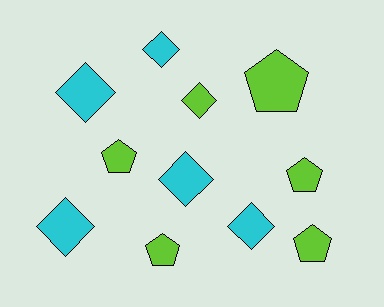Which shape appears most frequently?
Diamond, with 6 objects.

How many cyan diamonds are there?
There are 5 cyan diamonds.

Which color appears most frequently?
Lime, with 6 objects.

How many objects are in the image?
There are 11 objects.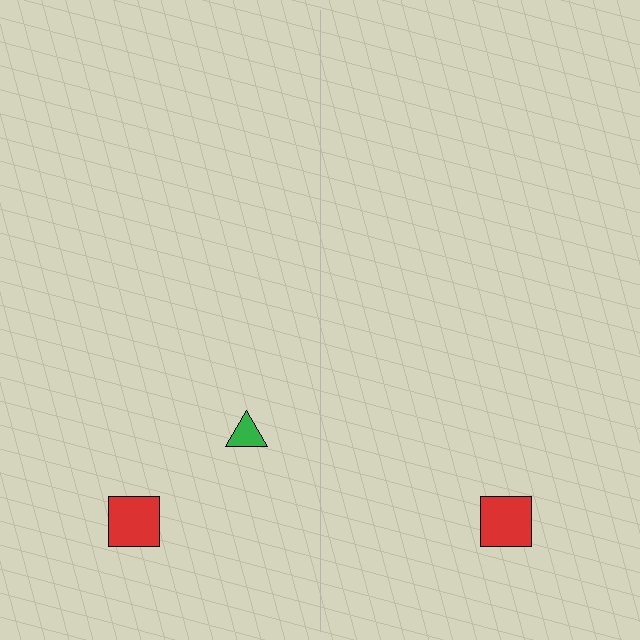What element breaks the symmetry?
A green triangle is missing from the right side.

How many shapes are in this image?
There are 3 shapes in this image.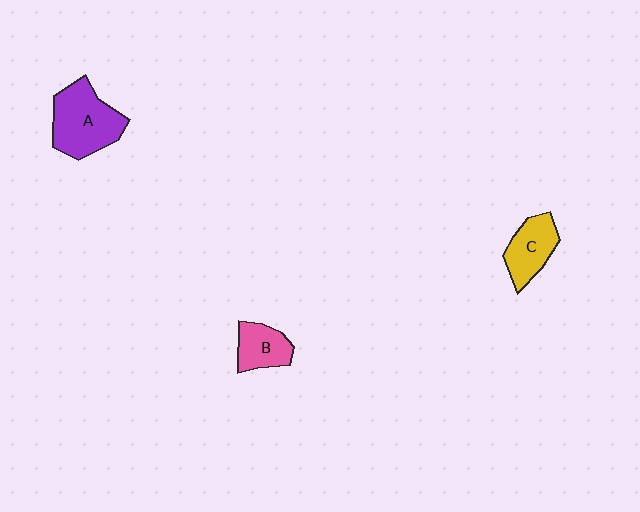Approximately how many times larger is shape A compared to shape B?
Approximately 1.9 times.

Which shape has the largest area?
Shape A (purple).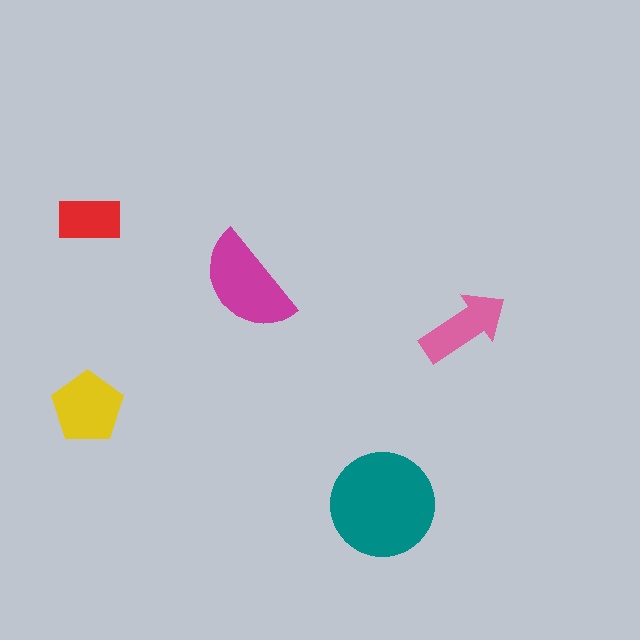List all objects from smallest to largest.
The red rectangle, the pink arrow, the yellow pentagon, the magenta semicircle, the teal circle.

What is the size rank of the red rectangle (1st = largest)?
5th.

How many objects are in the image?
There are 5 objects in the image.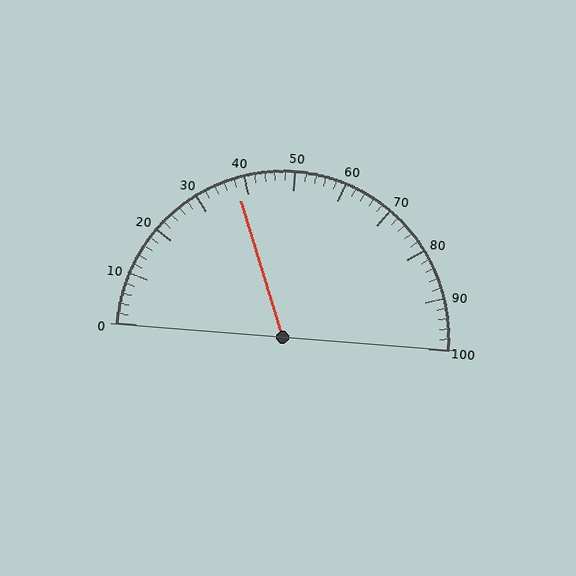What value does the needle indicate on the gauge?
The needle indicates approximately 38.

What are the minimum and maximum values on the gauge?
The gauge ranges from 0 to 100.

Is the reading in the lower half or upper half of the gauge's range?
The reading is in the lower half of the range (0 to 100).